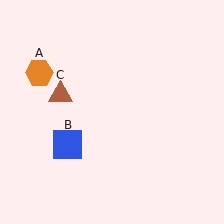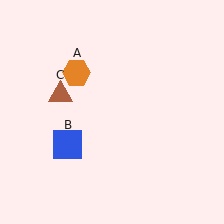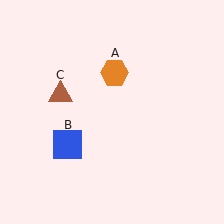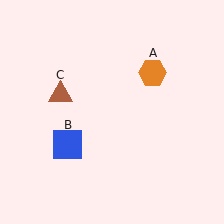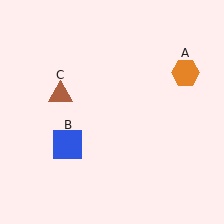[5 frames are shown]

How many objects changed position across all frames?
1 object changed position: orange hexagon (object A).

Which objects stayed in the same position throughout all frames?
Blue square (object B) and brown triangle (object C) remained stationary.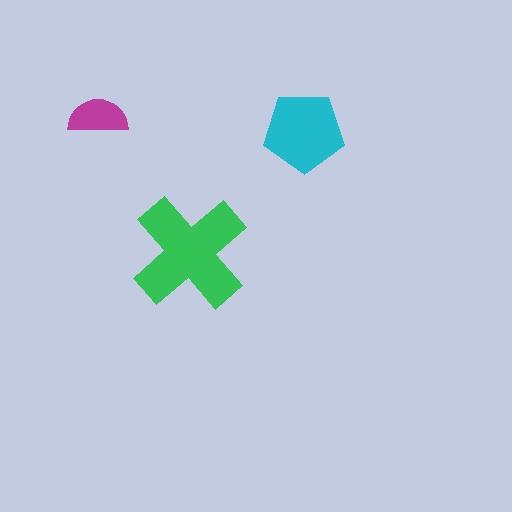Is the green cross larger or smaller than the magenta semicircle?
Larger.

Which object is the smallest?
The magenta semicircle.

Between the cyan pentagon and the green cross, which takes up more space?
The green cross.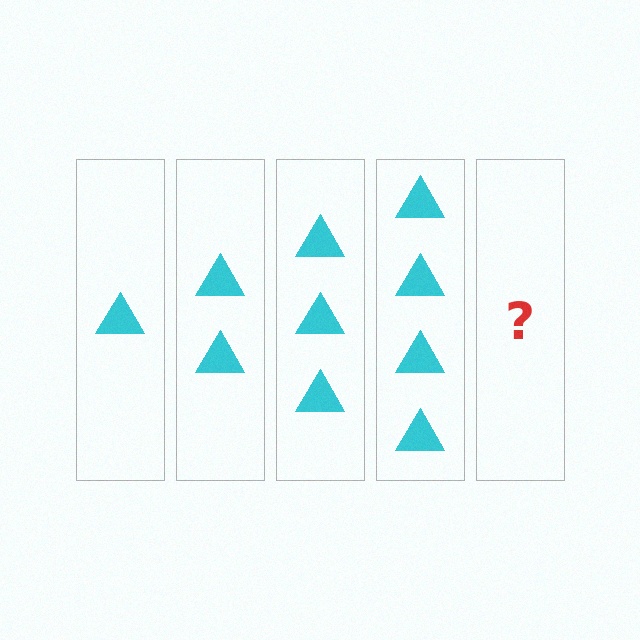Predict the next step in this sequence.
The next step is 5 triangles.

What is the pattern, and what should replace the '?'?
The pattern is that each step adds one more triangle. The '?' should be 5 triangles.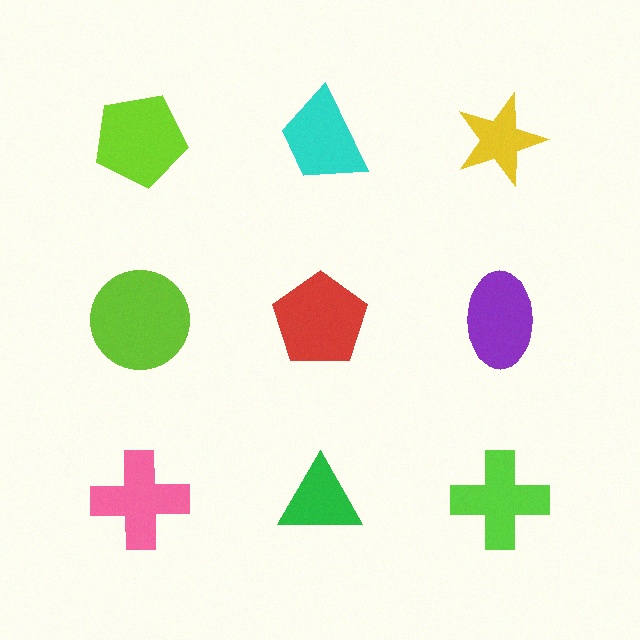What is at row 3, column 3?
A lime cross.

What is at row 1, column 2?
A cyan trapezoid.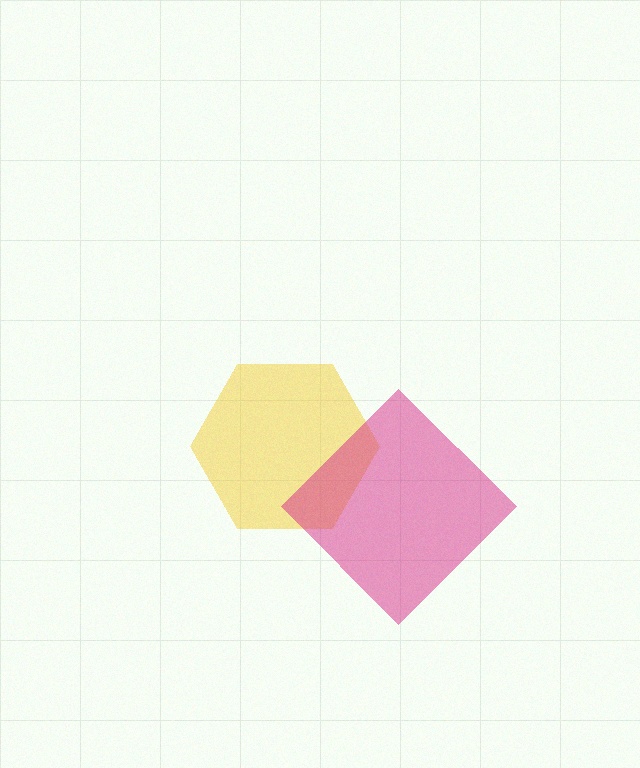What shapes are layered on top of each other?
The layered shapes are: a yellow hexagon, a magenta diamond.